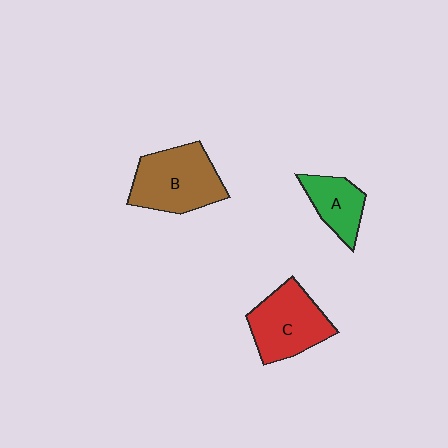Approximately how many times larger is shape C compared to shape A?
Approximately 1.6 times.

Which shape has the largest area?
Shape B (brown).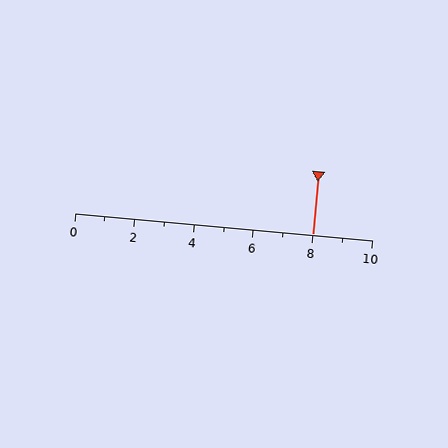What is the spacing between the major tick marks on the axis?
The major ticks are spaced 2 apart.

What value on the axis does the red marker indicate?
The marker indicates approximately 8.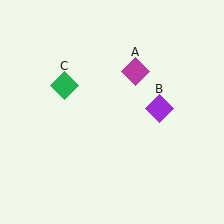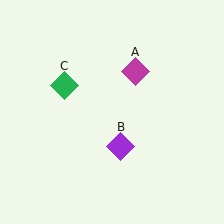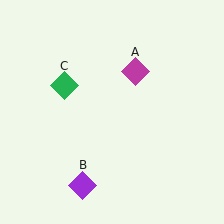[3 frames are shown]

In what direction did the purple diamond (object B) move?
The purple diamond (object B) moved down and to the left.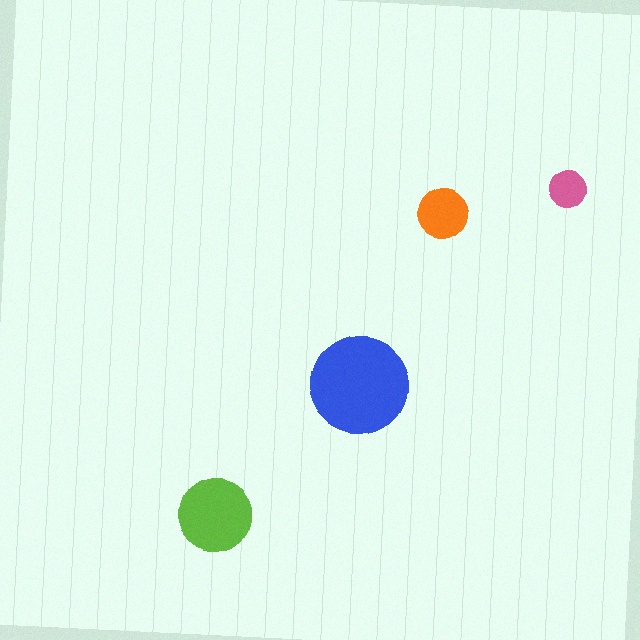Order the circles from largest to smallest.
the blue one, the lime one, the orange one, the pink one.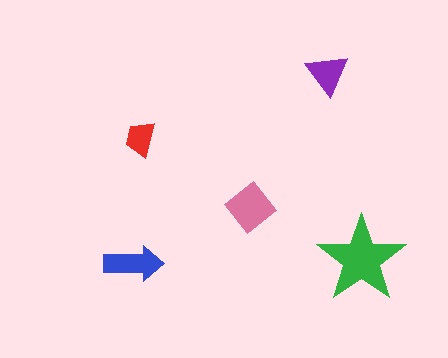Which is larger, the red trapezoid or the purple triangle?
The purple triangle.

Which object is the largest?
The green star.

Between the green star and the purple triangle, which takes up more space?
The green star.